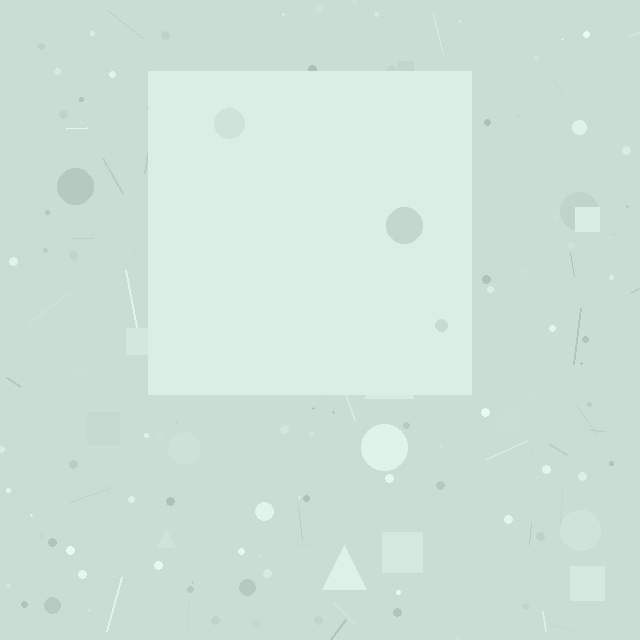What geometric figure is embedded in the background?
A square is embedded in the background.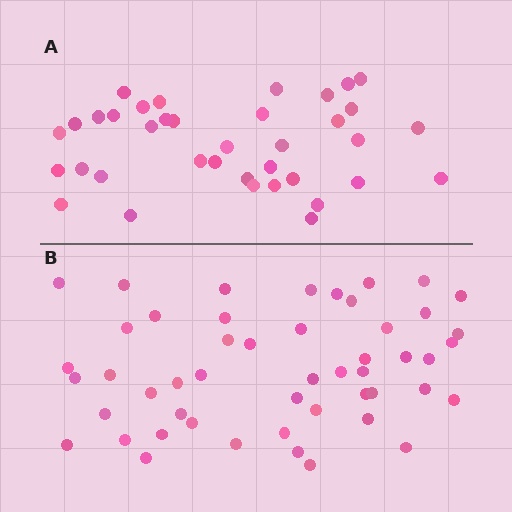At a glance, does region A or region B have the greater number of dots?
Region B (the bottom region) has more dots.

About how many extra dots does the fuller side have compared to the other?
Region B has approximately 15 more dots than region A.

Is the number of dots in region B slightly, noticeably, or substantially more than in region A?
Region B has noticeably more, but not dramatically so. The ratio is roughly 1.4 to 1.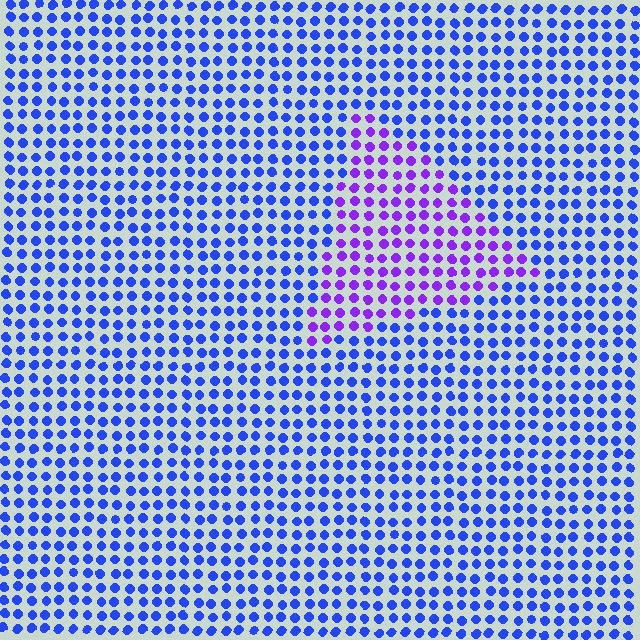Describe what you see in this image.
The image is filled with small blue elements in a uniform arrangement. A triangle-shaped region is visible where the elements are tinted to a slightly different hue, forming a subtle color boundary.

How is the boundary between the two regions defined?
The boundary is defined purely by a slight shift in hue (about 43 degrees). Spacing, size, and orientation are identical on both sides.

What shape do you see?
I see a triangle.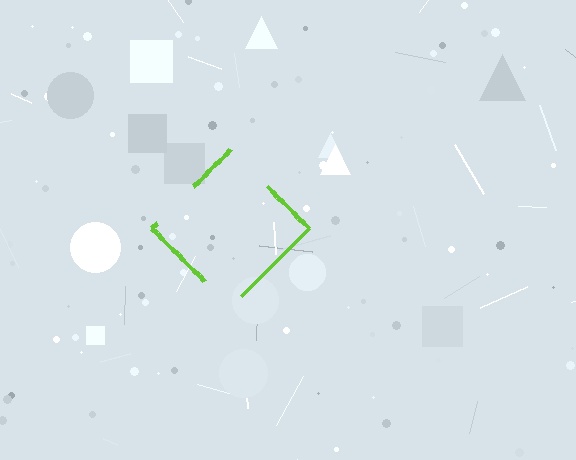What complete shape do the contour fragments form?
The contour fragments form a diamond.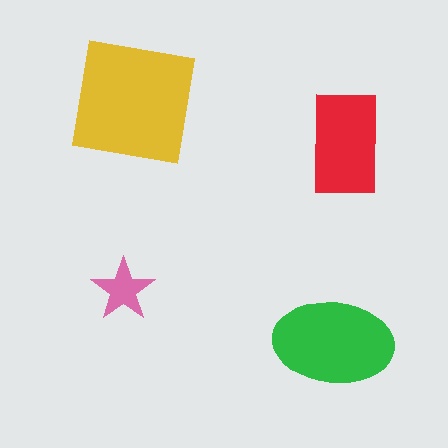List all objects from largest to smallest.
The yellow square, the green ellipse, the red rectangle, the pink star.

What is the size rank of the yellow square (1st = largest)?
1st.